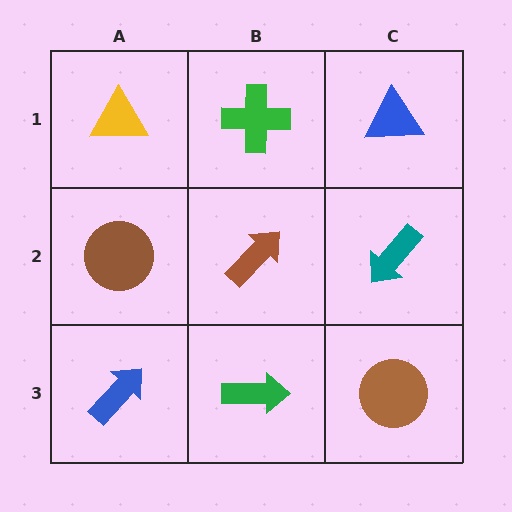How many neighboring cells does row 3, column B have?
3.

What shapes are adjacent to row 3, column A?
A brown circle (row 2, column A), a green arrow (row 3, column B).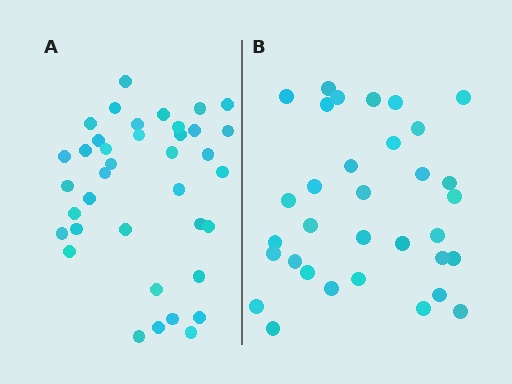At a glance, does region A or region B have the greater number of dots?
Region A (the left region) has more dots.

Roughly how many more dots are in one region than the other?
Region A has about 5 more dots than region B.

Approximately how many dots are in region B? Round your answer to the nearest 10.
About 30 dots. (The exact count is 33, which rounds to 30.)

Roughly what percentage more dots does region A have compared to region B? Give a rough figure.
About 15% more.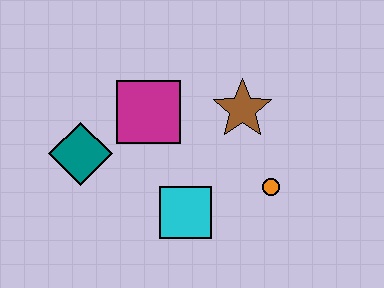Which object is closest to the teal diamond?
The magenta square is closest to the teal diamond.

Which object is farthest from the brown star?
The teal diamond is farthest from the brown star.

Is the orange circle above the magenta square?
No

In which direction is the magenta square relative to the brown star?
The magenta square is to the left of the brown star.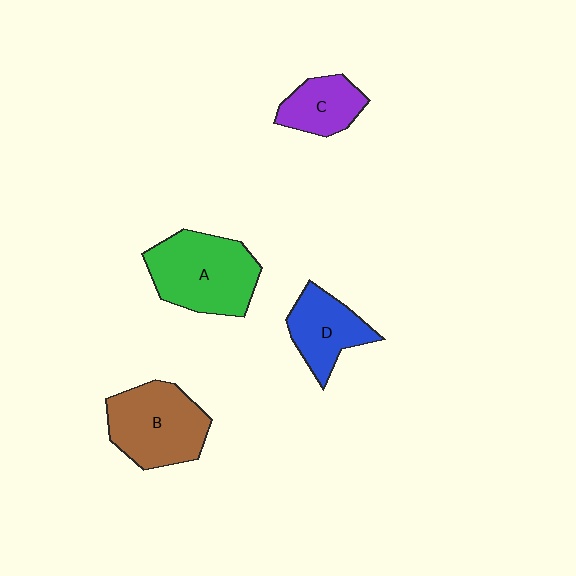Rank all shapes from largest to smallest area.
From largest to smallest: A (green), B (brown), D (blue), C (purple).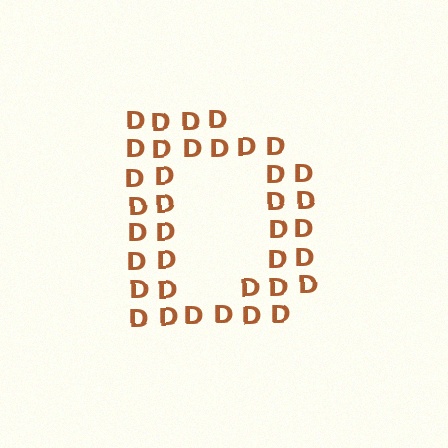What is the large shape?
The large shape is the letter D.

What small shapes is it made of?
It is made of small letter D's.